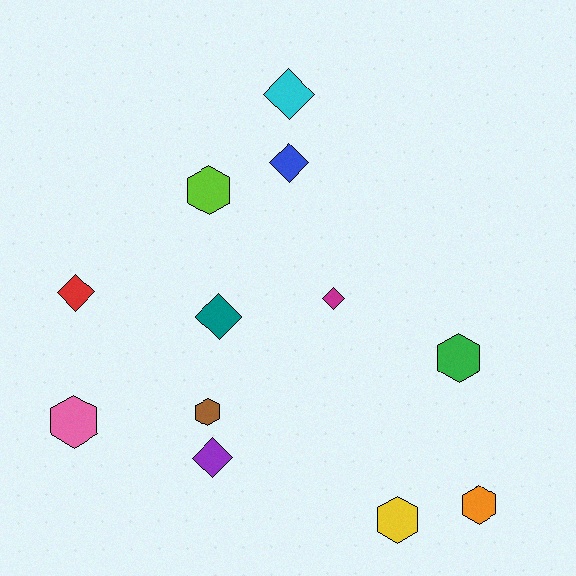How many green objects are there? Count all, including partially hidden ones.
There is 1 green object.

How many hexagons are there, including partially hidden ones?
There are 6 hexagons.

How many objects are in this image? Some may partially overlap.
There are 12 objects.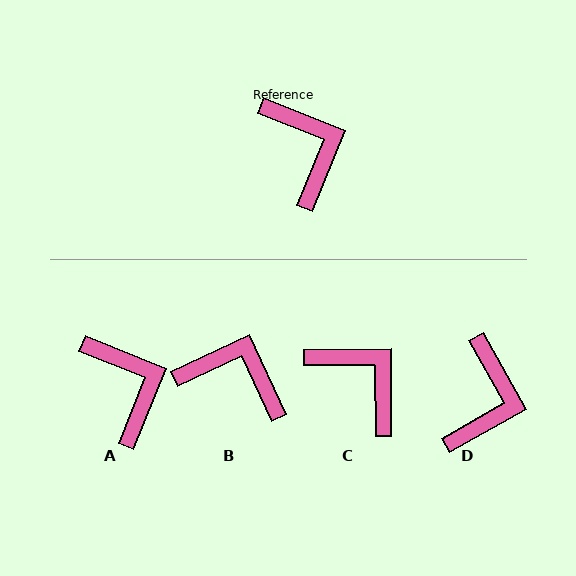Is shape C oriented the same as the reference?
No, it is off by about 22 degrees.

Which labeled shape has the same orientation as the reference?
A.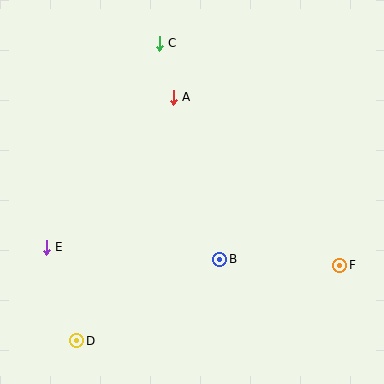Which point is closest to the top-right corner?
Point C is closest to the top-right corner.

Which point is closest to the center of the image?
Point B at (220, 259) is closest to the center.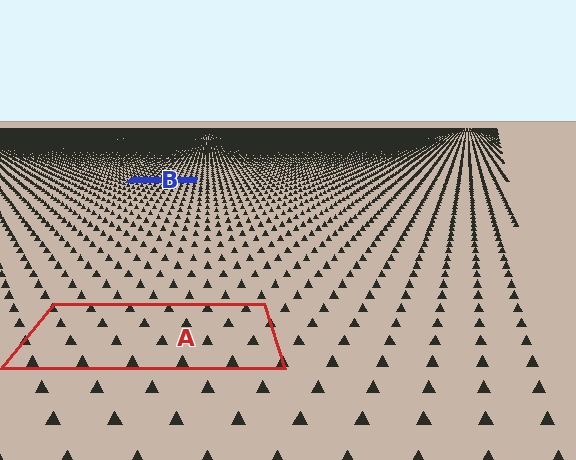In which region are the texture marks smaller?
The texture marks are smaller in region B, because it is farther away.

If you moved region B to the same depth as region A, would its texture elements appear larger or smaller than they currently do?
They would appear larger. At a closer depth, the same texture elements are projected at a bigger on-screen size.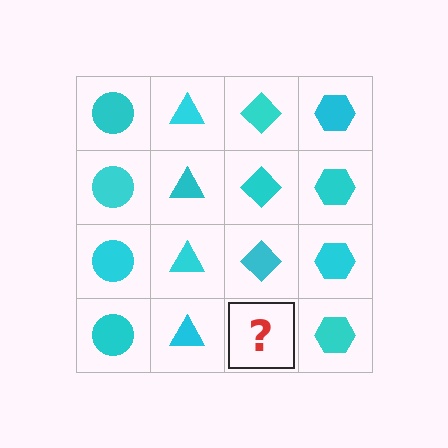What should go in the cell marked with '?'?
The missing cell should contain a cyan diamond.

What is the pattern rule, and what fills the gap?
The rule is that each column has a consistent shape. The gap should be filled with a cyan diamond.